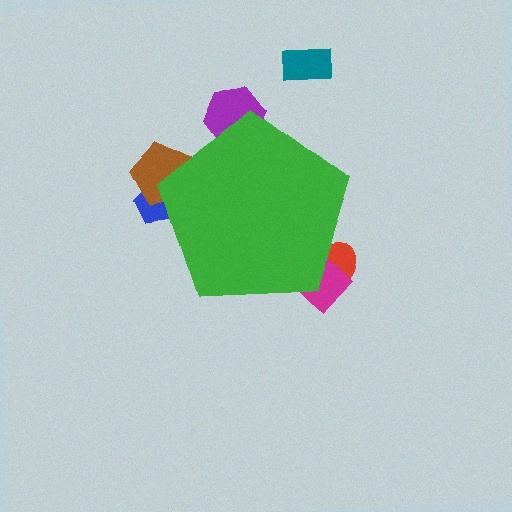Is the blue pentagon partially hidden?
Yes, the blue pentagon is partially hidden behind the green pentagon.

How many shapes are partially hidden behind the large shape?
5 shapes are partially hidden.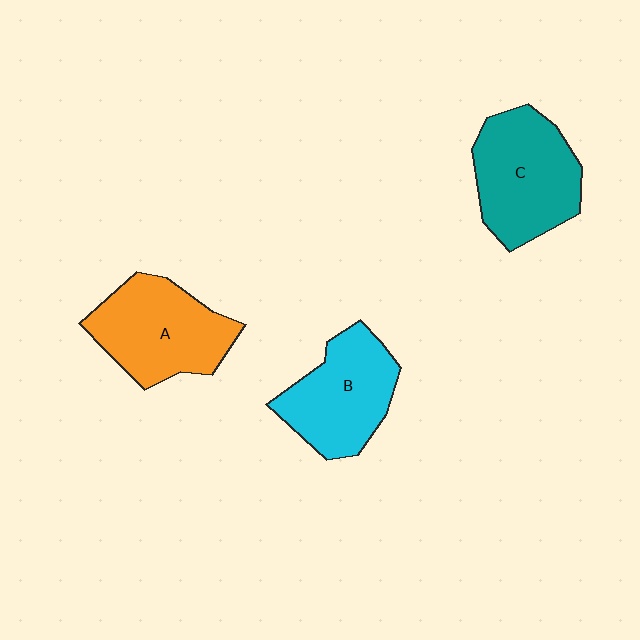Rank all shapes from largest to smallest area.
From largest to smallest: C (teal), A (orange), B (cyan).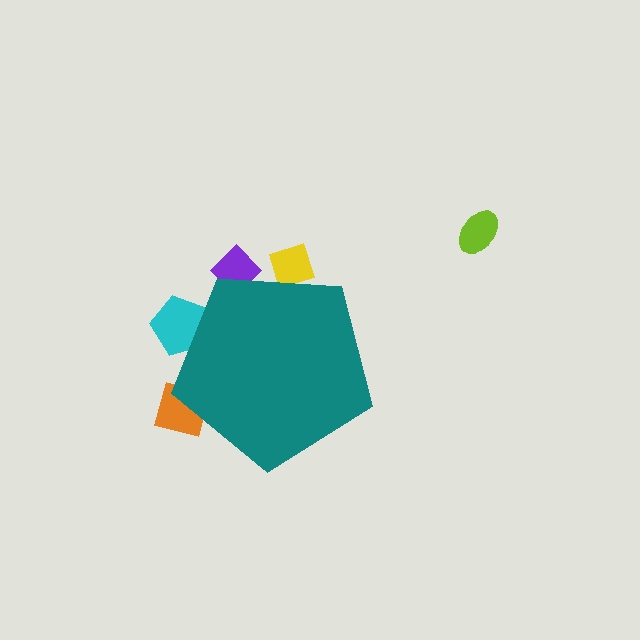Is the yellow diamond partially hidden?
Yes, the yellow diamond is partially hidden behind the teal pentagon.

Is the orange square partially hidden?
Yes, the orange square is partially hidden behind the teal pentagon.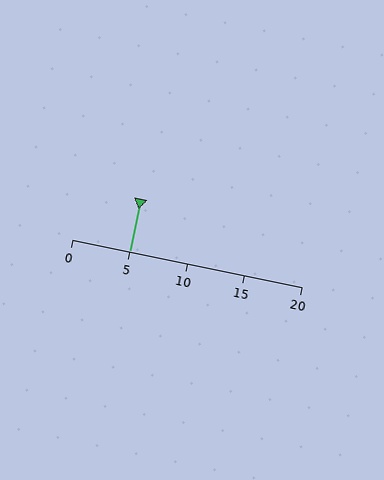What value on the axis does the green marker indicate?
The marker indicates approximately 5.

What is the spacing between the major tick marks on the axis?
The major ticks are spaced 5 apart.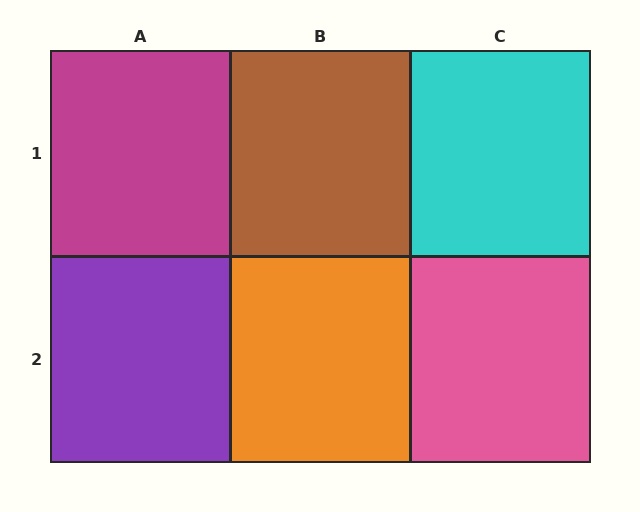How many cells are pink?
1 cell is pink.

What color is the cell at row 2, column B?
Orange.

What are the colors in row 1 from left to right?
Magenta, brown, cyan.